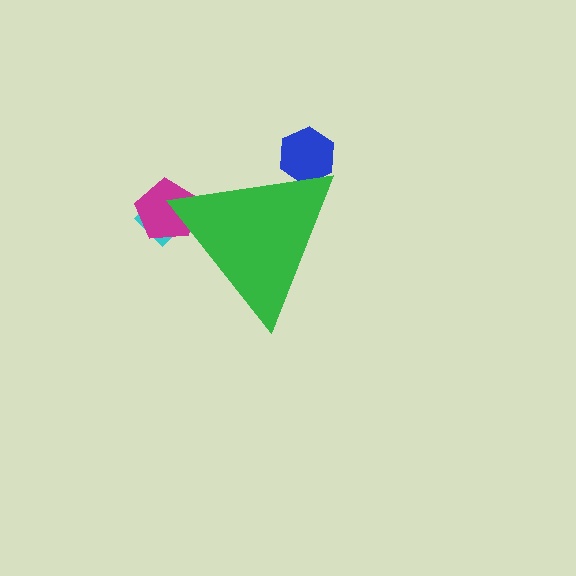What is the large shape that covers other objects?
A green triangle.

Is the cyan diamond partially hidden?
Yes, the cyan diamond is partially hidden behind the green triangle.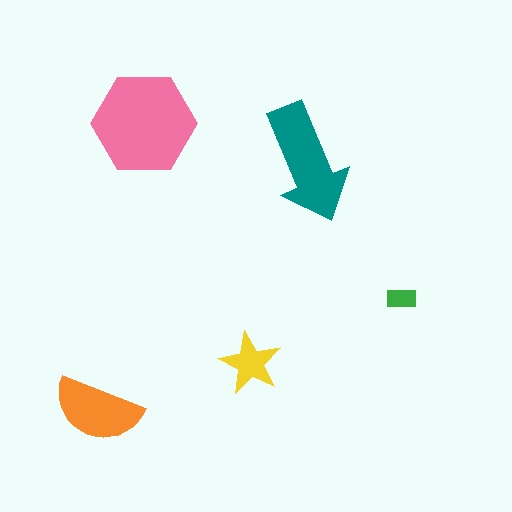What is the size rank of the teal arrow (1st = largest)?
2nd.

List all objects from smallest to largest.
The green rectangle, the yellow star, the orange semicircle, the teal arrow, the pink hexagon.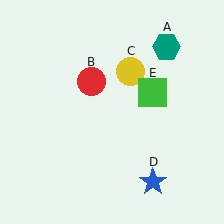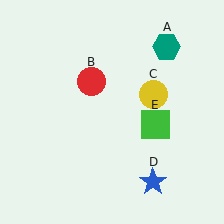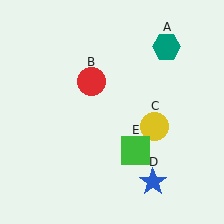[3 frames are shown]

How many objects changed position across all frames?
2 objects changed position: yellow circle (object C), green square (object E).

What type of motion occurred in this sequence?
The yellow circle (object C), green square (object E) rotated clockwise around the center of the scene.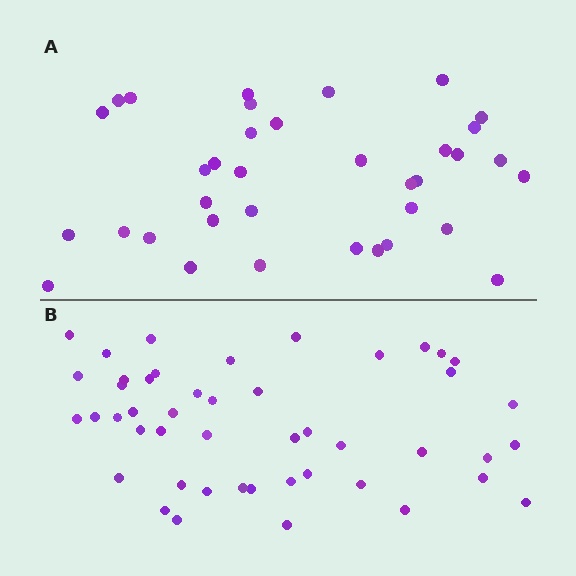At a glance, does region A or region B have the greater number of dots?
Region B (the bottom region) has more dots.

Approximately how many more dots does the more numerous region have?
Region B has roughly 12 or so more dots than region A.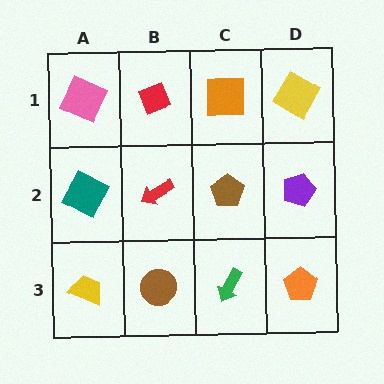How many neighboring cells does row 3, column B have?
3.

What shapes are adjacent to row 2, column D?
A yellow diamond (row 1, column D), an orange pentagon (row 3, column D), a brown pentagon (row 2, column C).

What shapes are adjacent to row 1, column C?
A brown pentagon (row 2, column C), a red diamond (row 1, column B), a yellow diamond (row 1, column D).